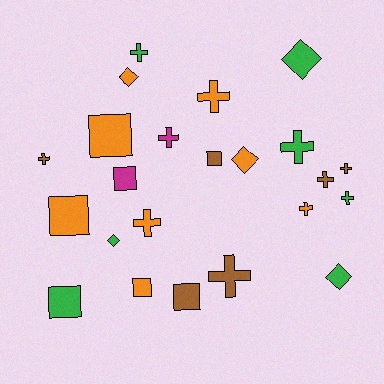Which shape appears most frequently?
Cross, with 11 objects.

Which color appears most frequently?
Orange, with 8 objects.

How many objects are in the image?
There are 23 objects.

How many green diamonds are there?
There are 3 green diamonds.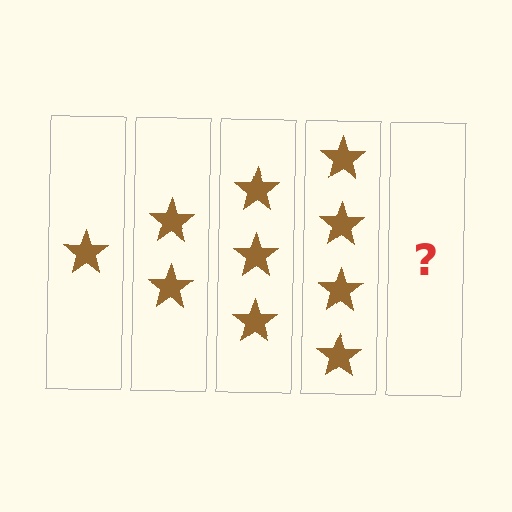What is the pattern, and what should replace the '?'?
The pattern is that each step adds one more star. The '?' should be 5 stars.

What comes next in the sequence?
The next element should be 5 stars.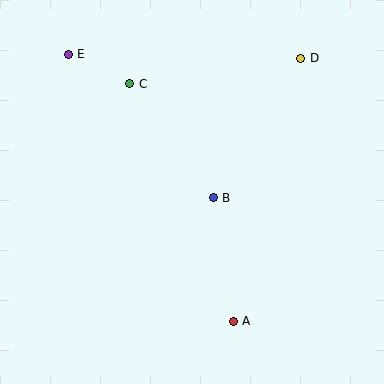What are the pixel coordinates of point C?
Point C is at (130, 84).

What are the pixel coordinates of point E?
Point E is at (68, 54).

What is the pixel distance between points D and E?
The distance between D and E is 233 pixels.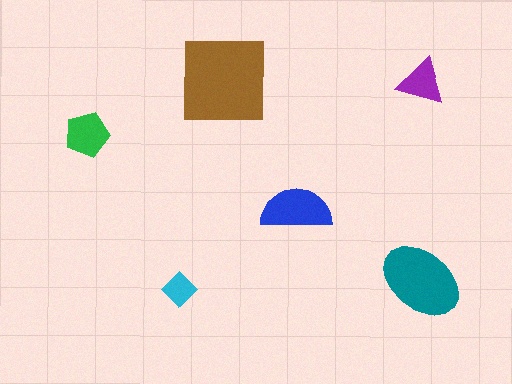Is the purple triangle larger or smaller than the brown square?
Smaller.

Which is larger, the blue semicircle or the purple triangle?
The blue semicircle.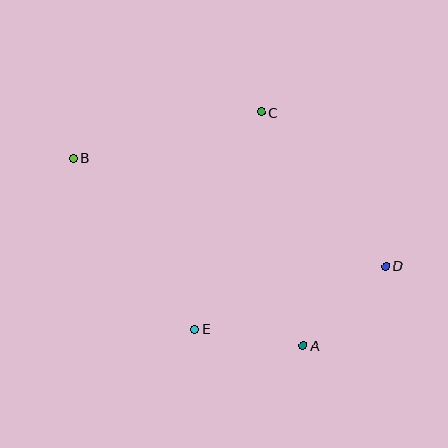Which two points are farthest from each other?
Points B and D are farthest from each other.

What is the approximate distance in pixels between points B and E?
The distance between B and E is approximately 209 pixels.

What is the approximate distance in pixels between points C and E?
The distance between C and E is approximately 227 pixels.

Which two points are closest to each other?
Points A and E are closest to each other.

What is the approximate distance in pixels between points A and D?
The distance between A and D is approximately 115 pixels.